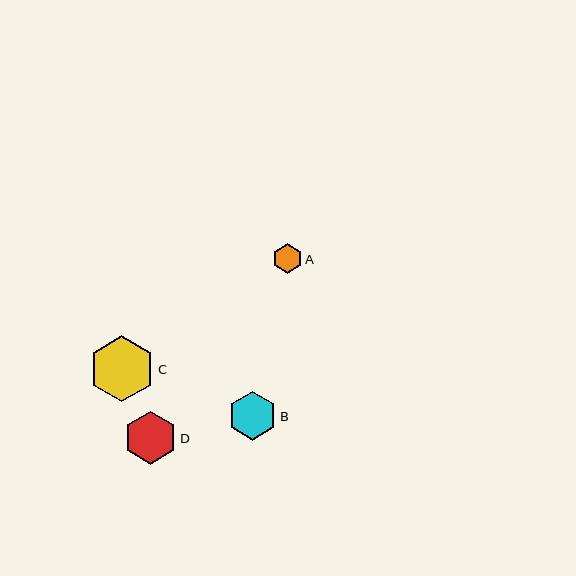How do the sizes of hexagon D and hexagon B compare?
Hexagon D and hexagon B are approximately the same size.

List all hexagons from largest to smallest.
From largest to smallest: C, D, B, A.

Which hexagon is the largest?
Hexagon C is the largest with a size of approximately 66 pixels.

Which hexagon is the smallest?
Hexagon A is the smallest with a size of approximately 30 pixels.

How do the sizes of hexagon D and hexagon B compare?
Hexagon D and hexagon B are approximately the same size.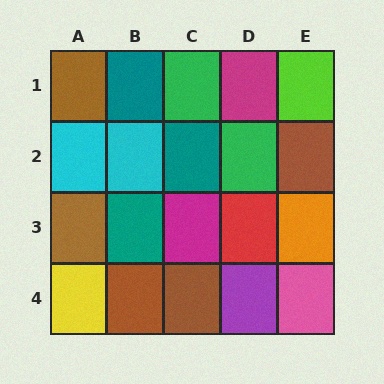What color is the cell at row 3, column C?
Magenta.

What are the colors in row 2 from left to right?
Cyan, cyan, teal, green, brown.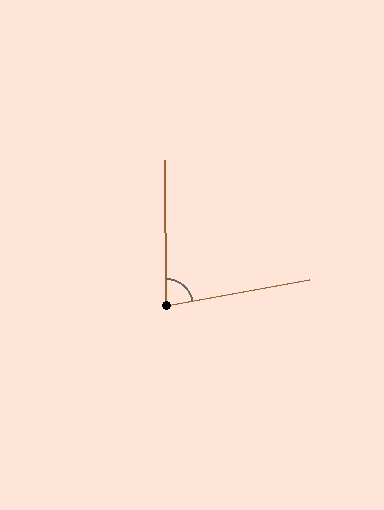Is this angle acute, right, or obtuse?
It is acute.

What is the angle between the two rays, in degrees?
Approximately 80 degrees.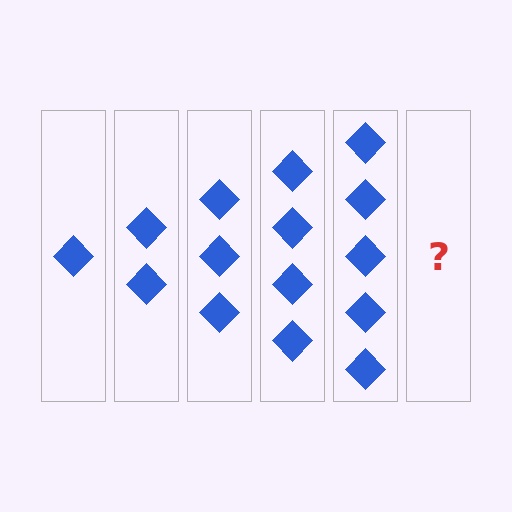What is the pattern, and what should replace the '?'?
The pattern is that each step adds one more diamond. The '?' should be 6 diamonds.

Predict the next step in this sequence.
The next step is 6 diamonds.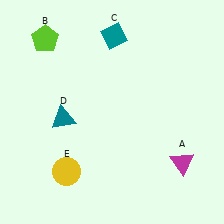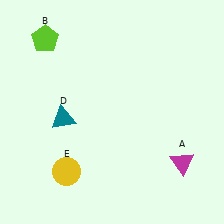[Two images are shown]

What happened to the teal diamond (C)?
The teal diamond (C) was removed in Image 2. It was in the top-right area of Image 1.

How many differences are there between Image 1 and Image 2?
There is 1 difference between the two images.